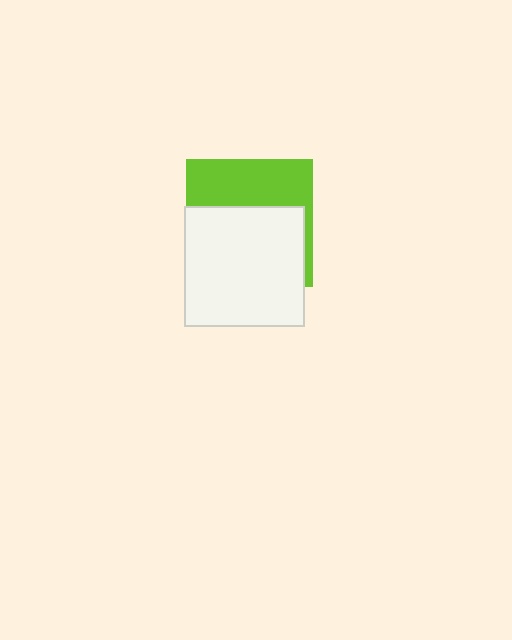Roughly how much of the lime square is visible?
A small part of it is visible (roughly 40%).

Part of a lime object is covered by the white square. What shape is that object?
It is a square.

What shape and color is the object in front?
The object in front is a white square.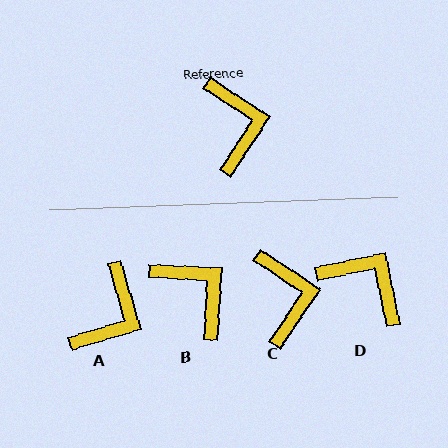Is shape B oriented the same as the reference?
No, it is off by about 30 degrees.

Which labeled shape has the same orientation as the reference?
C.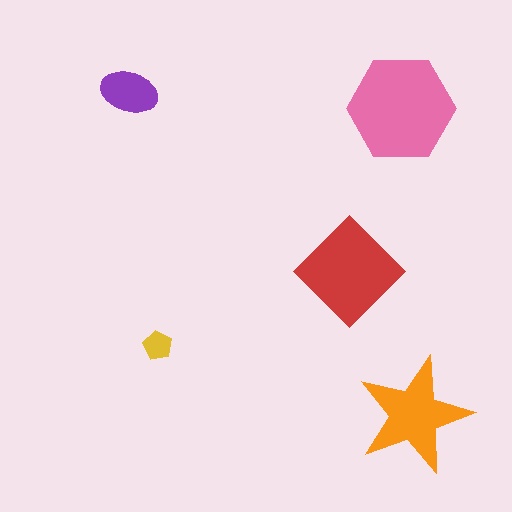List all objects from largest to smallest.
The pink hexagon, the red diamond, the orange star, the purple ellipse, the yellow pentagon.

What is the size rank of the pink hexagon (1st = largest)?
1st.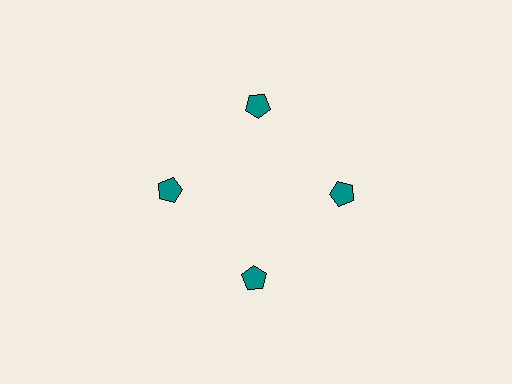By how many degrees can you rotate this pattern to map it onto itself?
The pattern maps onto itself every 90 degrees of rotation.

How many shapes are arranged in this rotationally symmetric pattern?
There are 4 shapes, arranged in 4 groups of 1.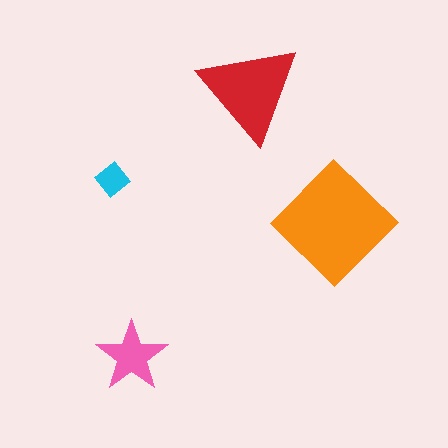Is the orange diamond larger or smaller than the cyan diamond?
Larger.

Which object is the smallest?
The cyan diamond.